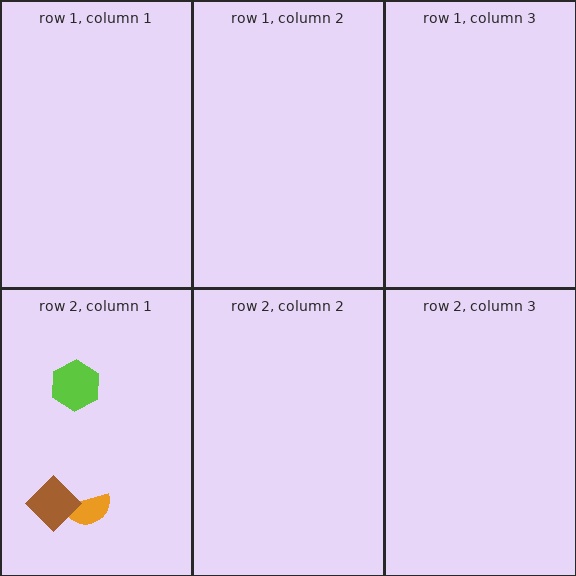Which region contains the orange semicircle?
The row 2, column 1 region.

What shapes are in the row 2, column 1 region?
The orange semicircle, the lime hexagon, the brown diamond.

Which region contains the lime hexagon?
The row 2, column 1 region.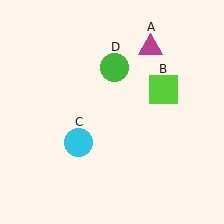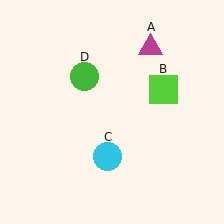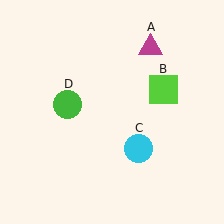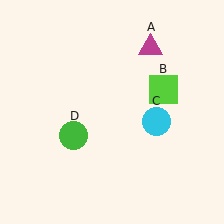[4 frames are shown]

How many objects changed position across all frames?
2 objects changed position: cyan circle (object C), green circle (object D).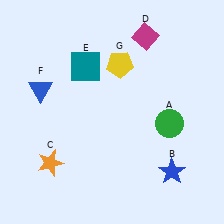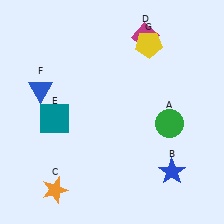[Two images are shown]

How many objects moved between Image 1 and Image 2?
3 objects moved between the two images.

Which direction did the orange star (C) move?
The orange star (C) moved down.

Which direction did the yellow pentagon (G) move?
The yellow pentagon (G) moved right.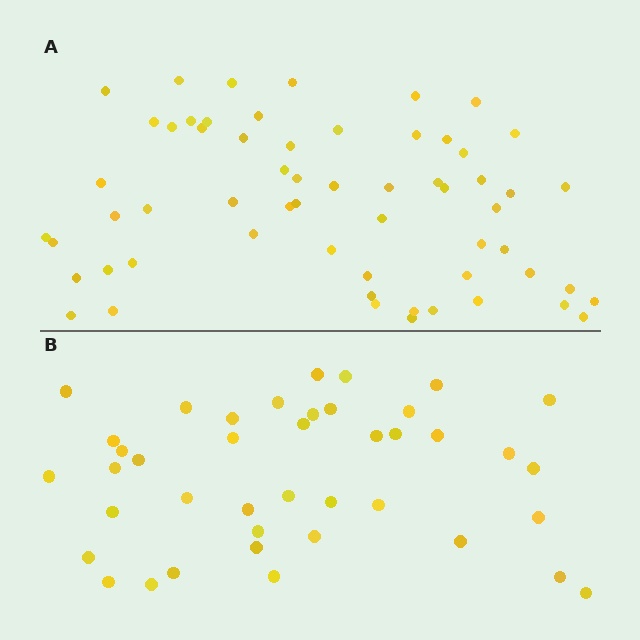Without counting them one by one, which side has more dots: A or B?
Region A (the top region) has more dots.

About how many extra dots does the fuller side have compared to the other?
Region A has approximately 20 more dots than region B.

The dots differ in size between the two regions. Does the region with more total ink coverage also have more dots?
No. Region B has more total ink coverage because its dots are larger, but region A actually contains more individual dots. Total area can be misleading — the number of items is what matters here.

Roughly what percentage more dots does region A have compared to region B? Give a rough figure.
About 45% more.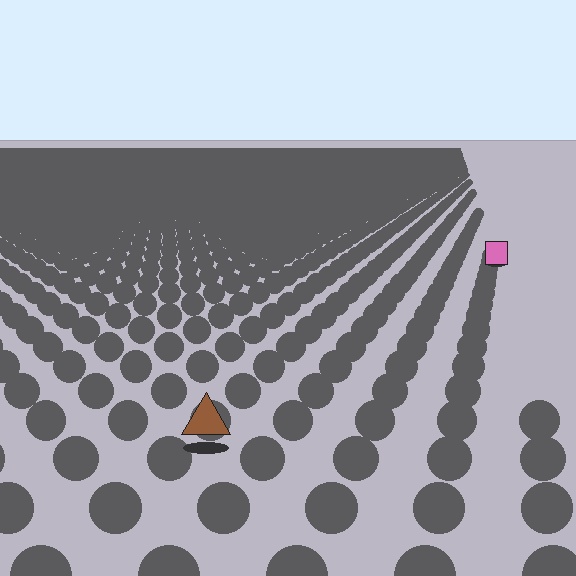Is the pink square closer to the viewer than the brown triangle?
No. The brown triangle is closer — you can tell from the texture gradient: the ground texture is coarser near it.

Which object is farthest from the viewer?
The pink square is farthest from the viewer. It appears smaller and the ground texture around it is denser.